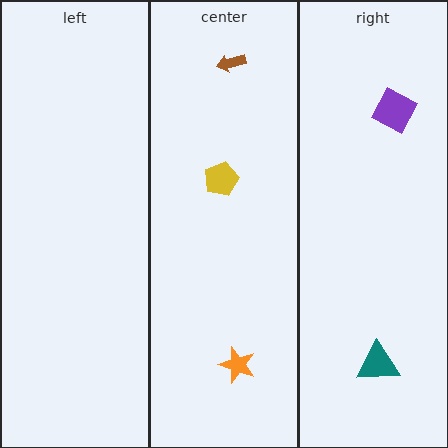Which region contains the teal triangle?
The right region.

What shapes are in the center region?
The orange star, the brown arrow, the yellow pentagon.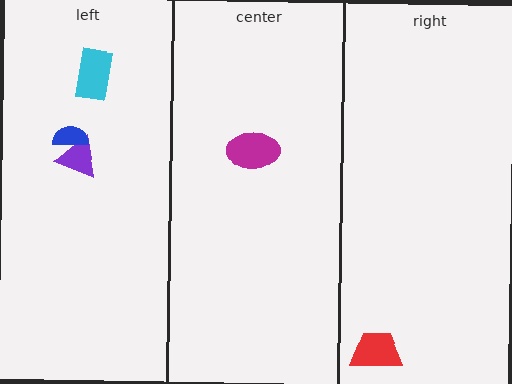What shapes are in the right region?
The red trapezoid.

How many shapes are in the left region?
3.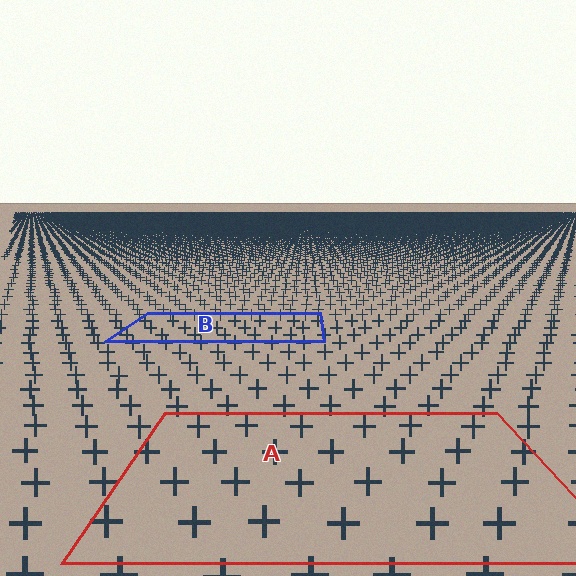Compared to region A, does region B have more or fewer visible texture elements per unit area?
Region B has more texture elements per unit area — they are packed more densely because it is farther away.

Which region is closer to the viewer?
Region A is closer. The texture elements there are larger and more spread out.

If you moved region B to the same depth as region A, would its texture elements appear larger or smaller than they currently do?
They would appear larger. At a closer depth, the same texture elements are projected at a bigger on-screen size.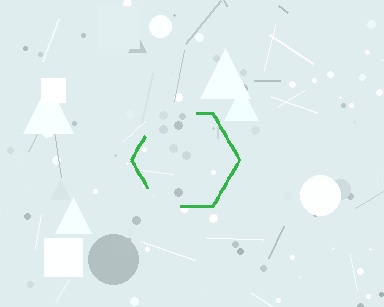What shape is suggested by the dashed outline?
The dashed outline suggests a hexagon.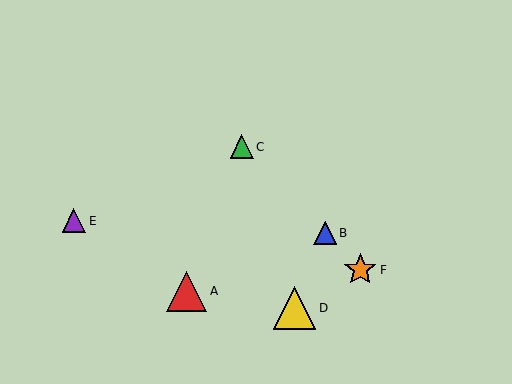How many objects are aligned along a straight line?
3 objects (B, C, F) are aligned along a straight line.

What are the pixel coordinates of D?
Object D is at (294, 308).